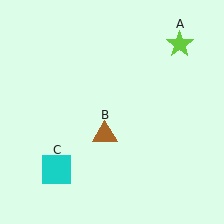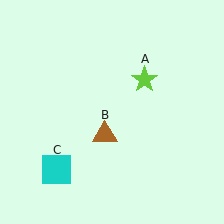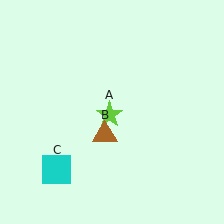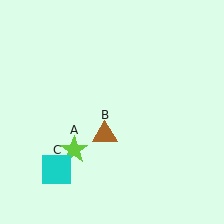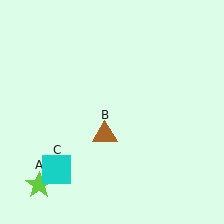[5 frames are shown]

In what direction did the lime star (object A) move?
The lime star (object A) moved down and to the left.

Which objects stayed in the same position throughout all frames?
Brown triangle (object B) and cyan square (object C) remained stationary.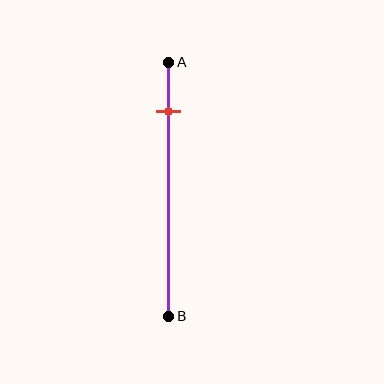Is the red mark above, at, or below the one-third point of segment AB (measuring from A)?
The red mark is above the one-third point of segment AB.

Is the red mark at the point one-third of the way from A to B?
No, the mark is at about 20% from A, not at the 33% one-third point.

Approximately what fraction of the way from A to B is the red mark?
The red mark is approximately 20% of the way from A to B.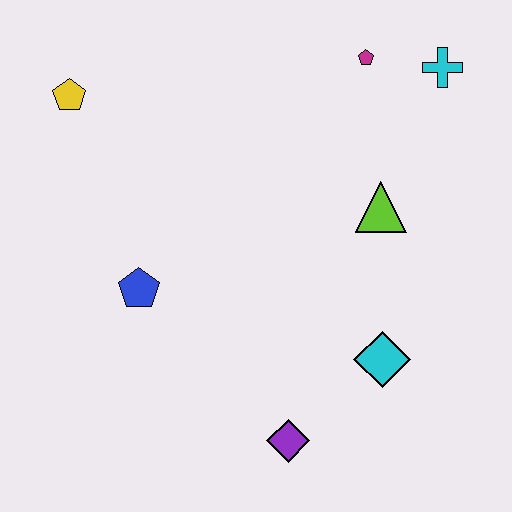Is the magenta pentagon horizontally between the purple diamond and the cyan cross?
Yes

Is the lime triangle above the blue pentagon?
Yes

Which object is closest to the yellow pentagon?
The blue pentagon is closest to the yellow pentagon.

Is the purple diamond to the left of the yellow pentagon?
No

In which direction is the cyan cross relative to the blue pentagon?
The cyan cross is to the right of the blue pentagon.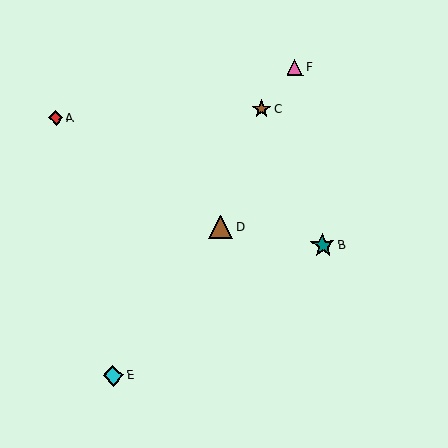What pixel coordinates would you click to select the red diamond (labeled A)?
Click at (56, 118) to select the red diamond A.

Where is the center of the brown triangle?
The center of the brown triangle is at (221, 227).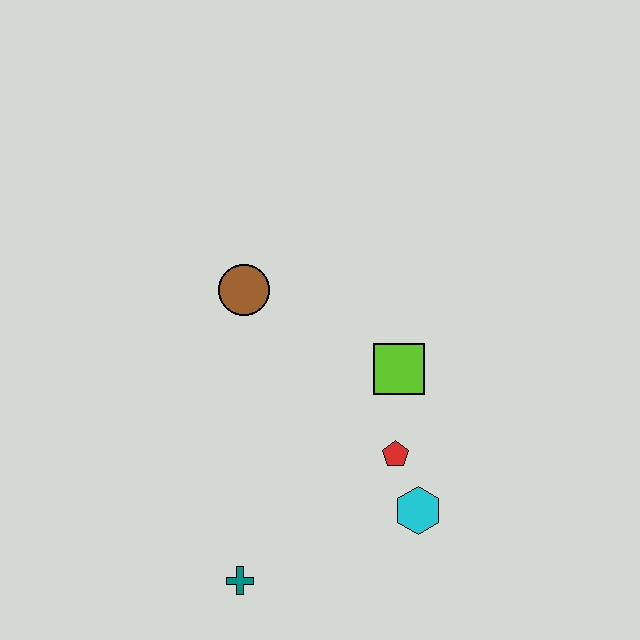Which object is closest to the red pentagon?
The cyan hexagon is closest to the red pentagon.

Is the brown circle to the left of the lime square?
Yes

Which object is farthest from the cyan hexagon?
The brown circle is farthest from the cyan hexagon.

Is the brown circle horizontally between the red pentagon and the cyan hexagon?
No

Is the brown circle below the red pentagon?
No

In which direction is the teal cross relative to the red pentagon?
The teal cross is to the left of the red pentagon.